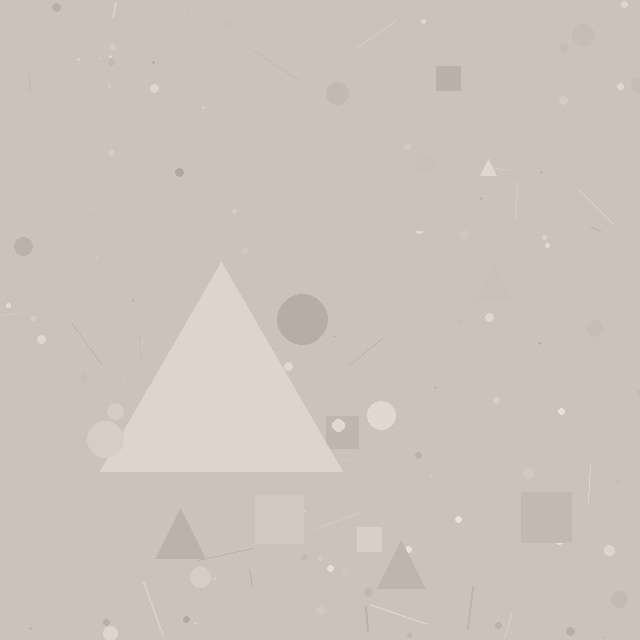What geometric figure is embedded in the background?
A triangle is embedded in the background.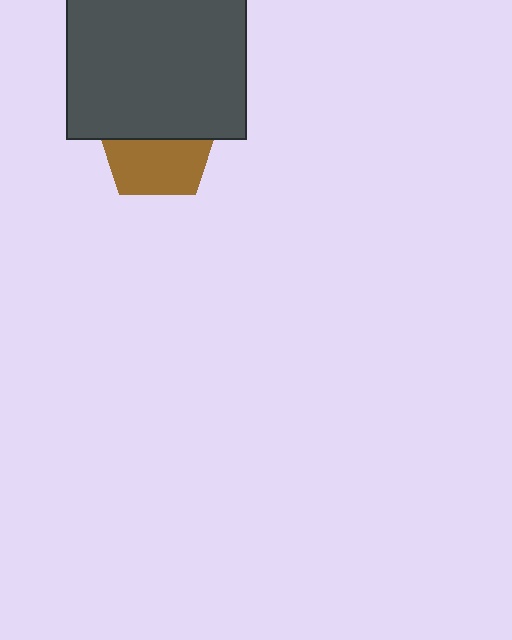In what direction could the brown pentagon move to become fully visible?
The brown pentagon could move down. That would shift it out from behind the dark gray rectangle entirely.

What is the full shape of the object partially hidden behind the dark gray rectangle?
The partially hidden object is a brown pentagon.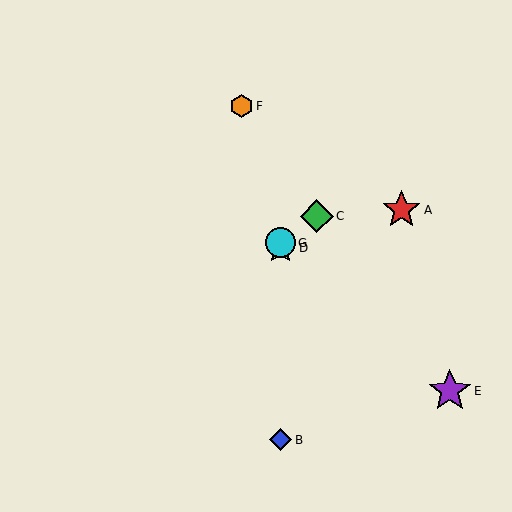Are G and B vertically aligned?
Yes, both are at x≈281.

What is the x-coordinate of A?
Object A is at x≈401.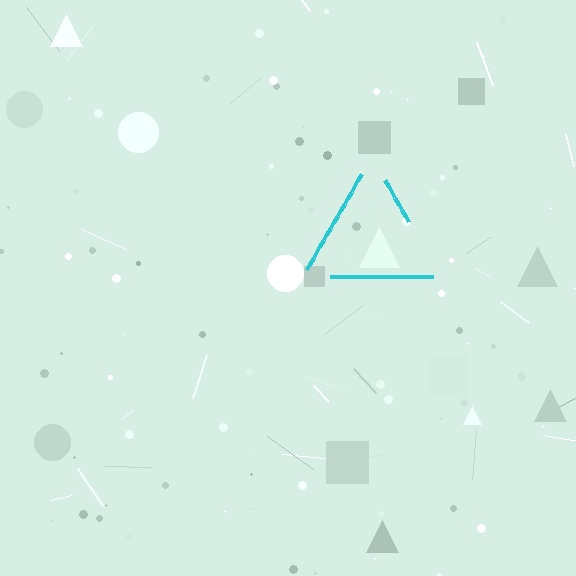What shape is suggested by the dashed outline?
The dashed outline suggests a triangle.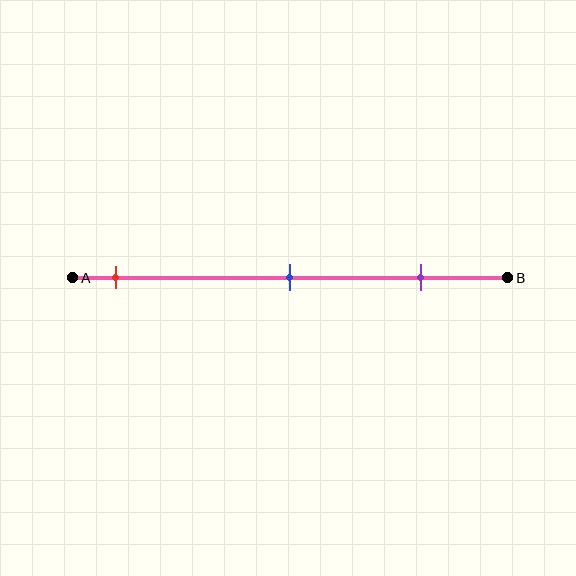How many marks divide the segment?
There are 3 marks dividing the segment.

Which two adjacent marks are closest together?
The blue and purple marks are the closest adjacent pair.